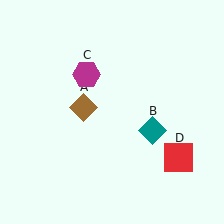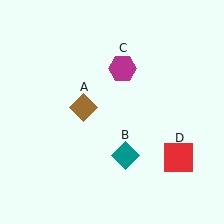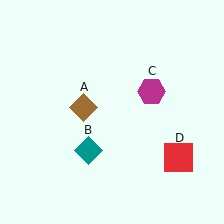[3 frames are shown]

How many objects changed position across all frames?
2 objects changed position: teal diamond (object B), magenta hexagon (object C).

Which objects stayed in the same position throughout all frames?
Brown diamond (object A) and red square (object D) remained stationary.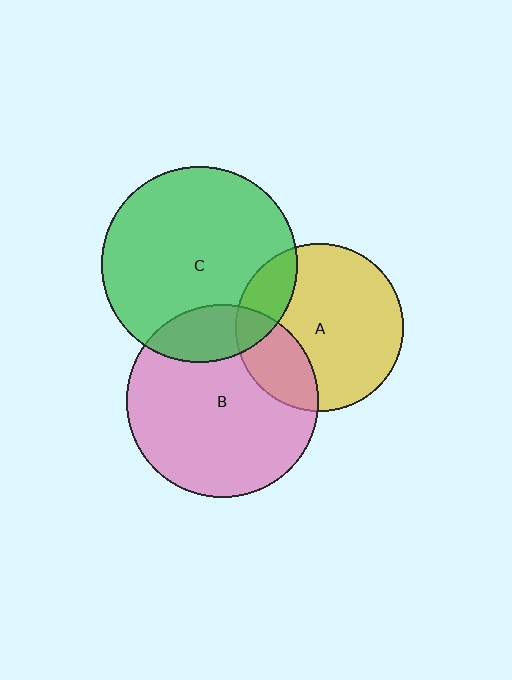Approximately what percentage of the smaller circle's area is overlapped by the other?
Approximately 15%.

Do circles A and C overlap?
Yes.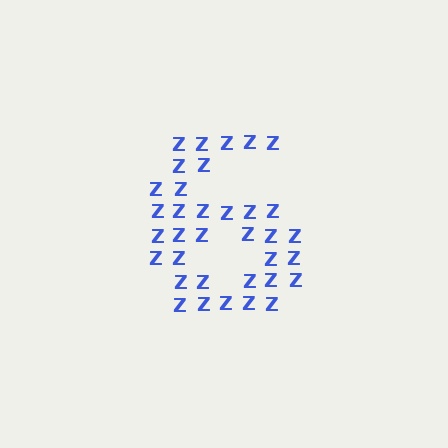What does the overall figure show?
The overall figure shows the digit 6.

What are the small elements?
The small elements are letter Z's.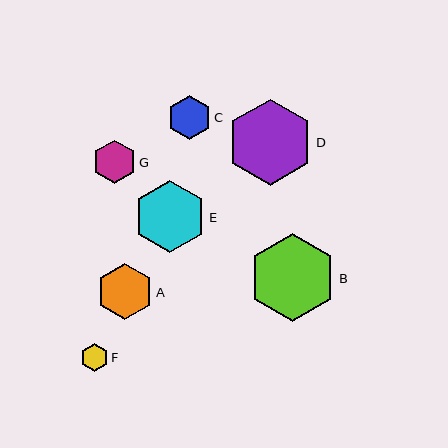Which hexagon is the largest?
Hexagon B is the largest with a size of approximately 88 pixels.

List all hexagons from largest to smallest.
From largest to smallest: B, D, E, A, G, C, F.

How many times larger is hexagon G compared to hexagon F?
Hexagon G is approximately 1.6 times the size of hexagon F.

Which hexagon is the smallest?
Hexagon F is the smallest with a size of approximately 28 pixels.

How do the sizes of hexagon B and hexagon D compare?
Hexagon B and hexagon D are approximately the same size.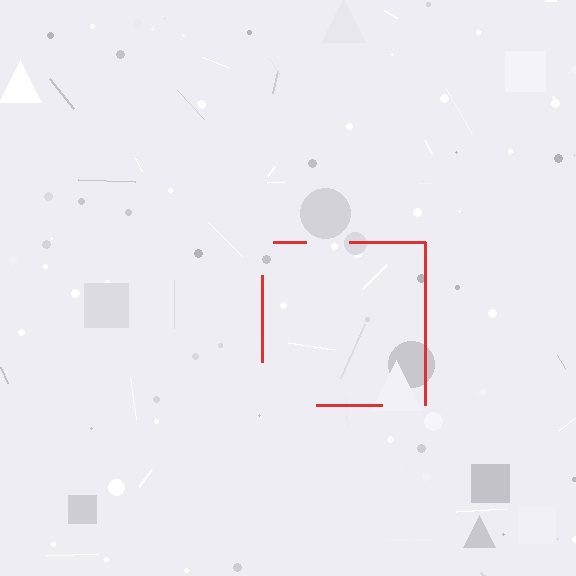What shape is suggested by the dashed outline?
The dashed outline suggests a square.